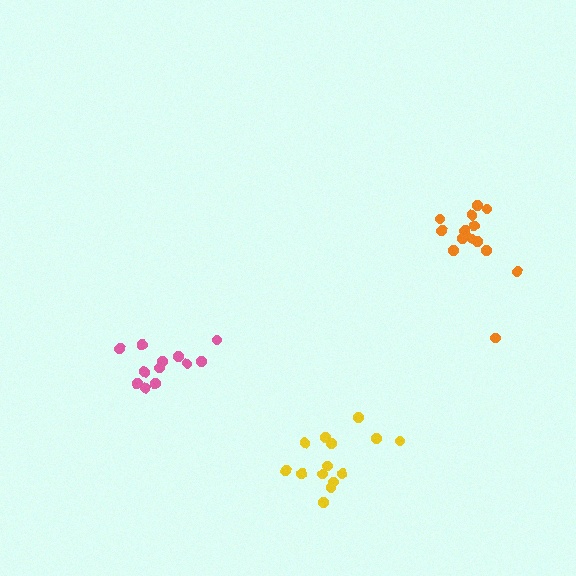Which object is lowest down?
The yellow cluster is bottommost.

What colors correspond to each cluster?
The clusters are colored: orange, pink, yellow.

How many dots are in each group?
Group 1: 14 dots, Group 2: 12 dots, Group 3: 14 dots (40 total).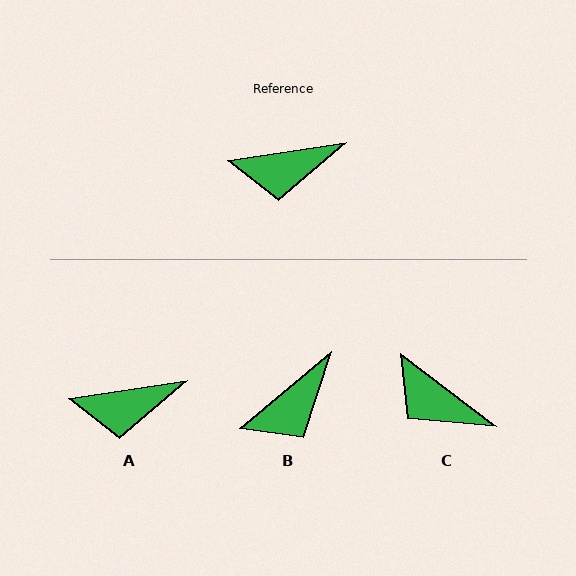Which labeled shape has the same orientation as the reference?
A.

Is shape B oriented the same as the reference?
No, it is off by about 31 degrees.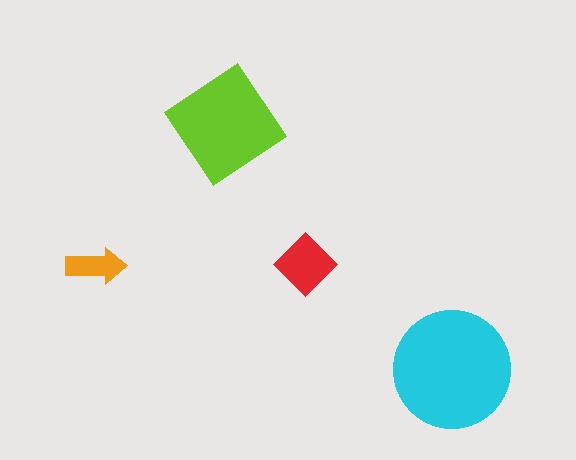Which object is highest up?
The lime diamond is topmost.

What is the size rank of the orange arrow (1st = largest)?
4th.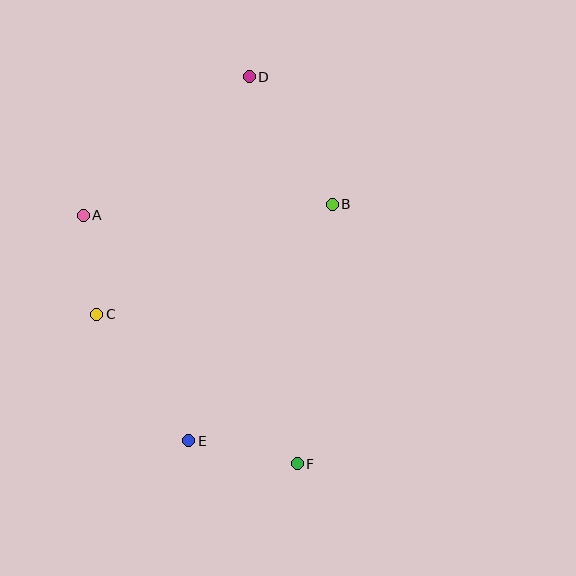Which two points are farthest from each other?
Points D and F are farthest from each other.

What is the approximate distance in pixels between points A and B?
The distance between A and B is approximately 249 pixels.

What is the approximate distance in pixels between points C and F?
The distance between C and F is approximately 250 pixels.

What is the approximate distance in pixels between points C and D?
The distance between C and D is approximately 282 pixels.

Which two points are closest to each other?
Points A and C are closest to each other.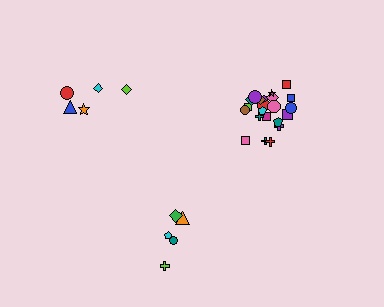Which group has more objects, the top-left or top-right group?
The top-right group.